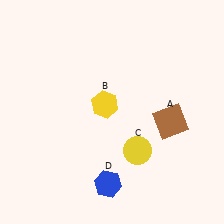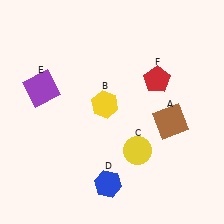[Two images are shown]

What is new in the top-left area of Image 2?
A purple square (E) was added in the top-left area of Image 2.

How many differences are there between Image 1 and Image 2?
There are 2 differences between the two images.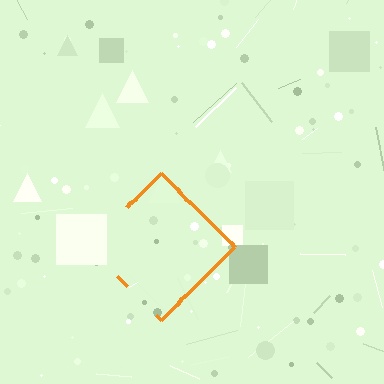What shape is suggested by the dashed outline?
The dashed outline suggests a diamond.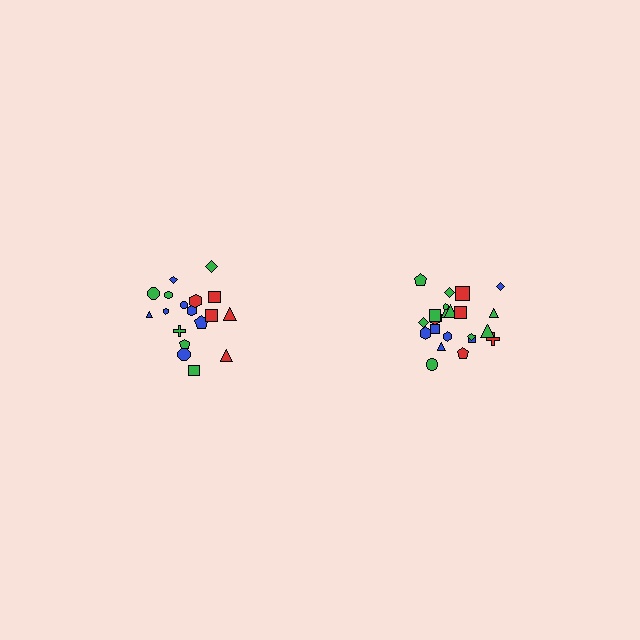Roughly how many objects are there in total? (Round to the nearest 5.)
Roughly 40 objects in total.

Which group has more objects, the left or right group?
The right group.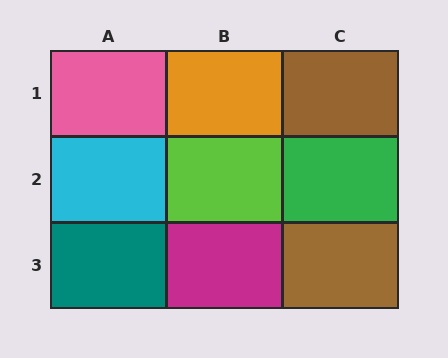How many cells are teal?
1 cell is teal.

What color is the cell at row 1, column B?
Orange.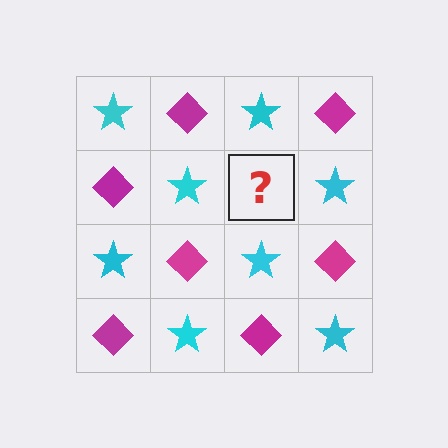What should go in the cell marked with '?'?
The missing cell should contain a magenta diamond.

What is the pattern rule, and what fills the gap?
The rule is that it alternates cyan star and magenta diamond in a checkerboard pattern. The gap should be filled with a magenta diamond.